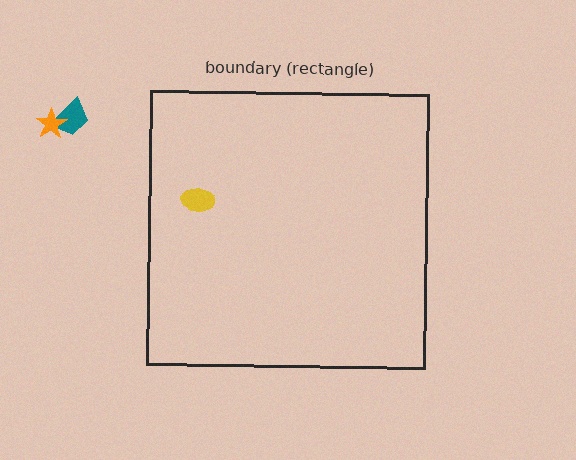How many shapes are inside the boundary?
1 inside, 2 outside.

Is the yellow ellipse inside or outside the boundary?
Inside.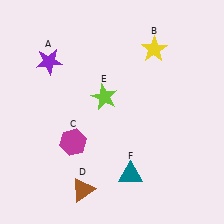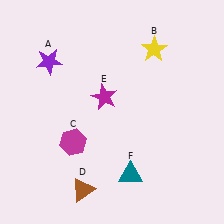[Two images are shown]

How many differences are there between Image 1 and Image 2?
There is 1 difference between the two images.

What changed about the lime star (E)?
In Image 1, E is lime. In Image 2, it changed to magenta.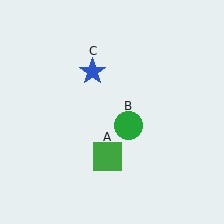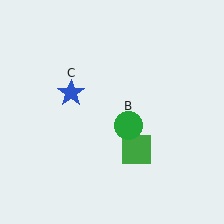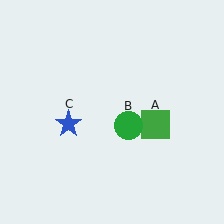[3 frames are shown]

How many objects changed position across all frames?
2 objects changed position: green square (object A), blue star (object C).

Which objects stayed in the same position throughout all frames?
Green circle (object B) remained stationary.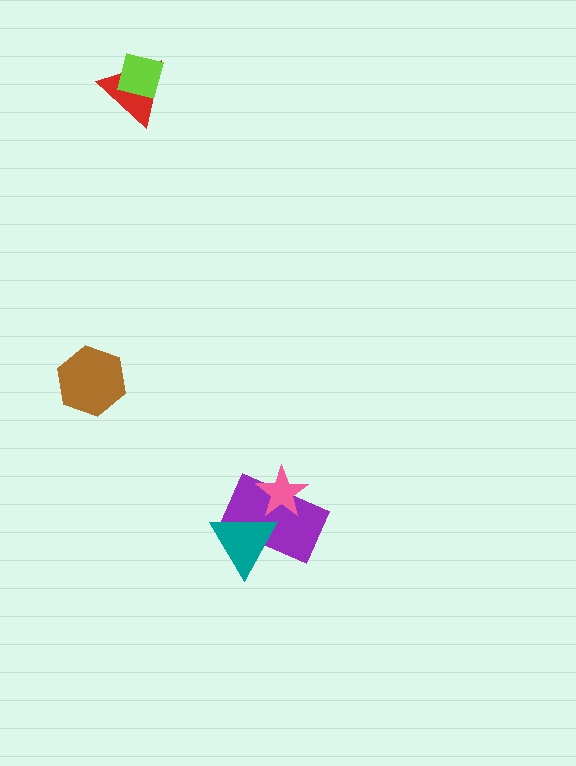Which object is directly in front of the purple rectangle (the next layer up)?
The pink star is directly in front of the purple rectangle.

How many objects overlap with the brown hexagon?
0 objects overlap with the brown hexagon.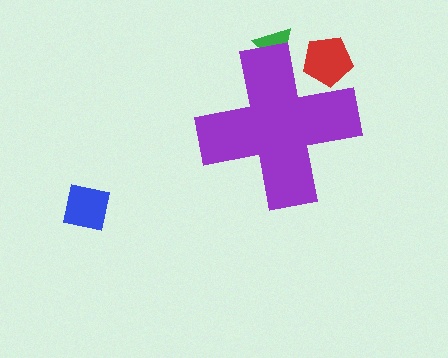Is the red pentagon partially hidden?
Yes, the red pentagon is partially hidden behind the purple cross.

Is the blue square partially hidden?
No, the blue square is fully visible.